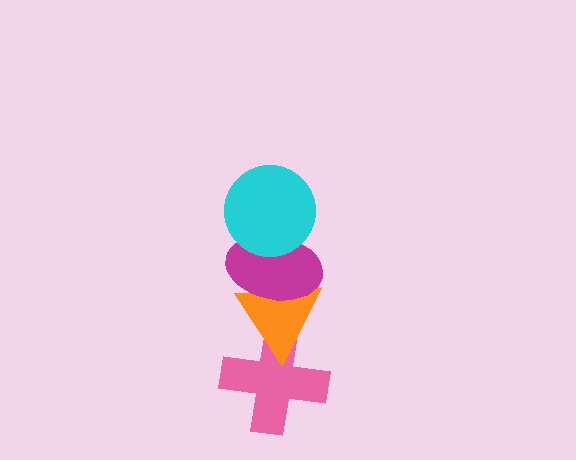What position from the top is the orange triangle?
The orange triangle is 3rd from the top.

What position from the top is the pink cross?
The pink cross is 4th from the top.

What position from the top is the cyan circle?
The cyan circle is 1st from the top.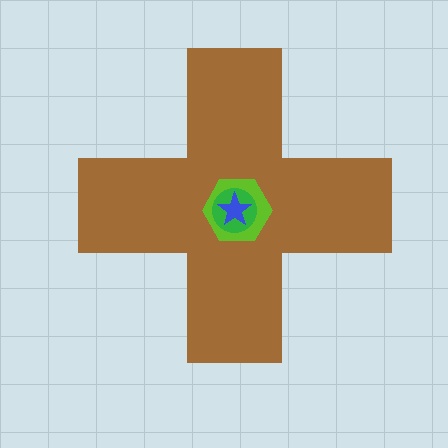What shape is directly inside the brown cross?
The lime hexagon.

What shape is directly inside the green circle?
The blue star.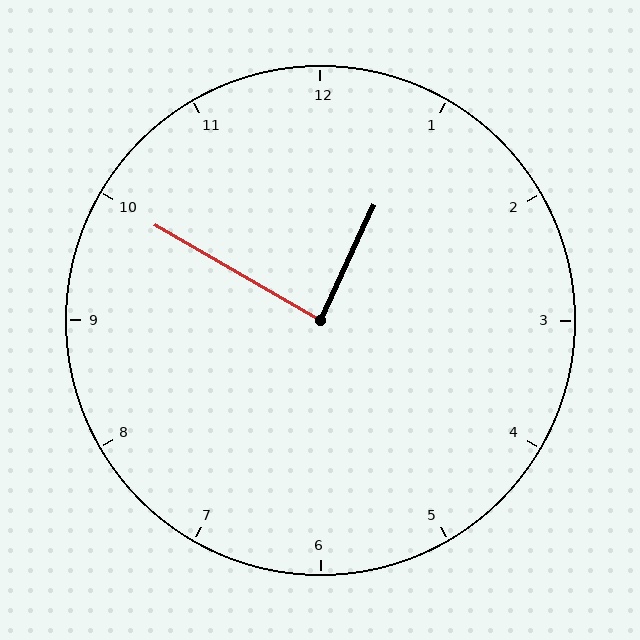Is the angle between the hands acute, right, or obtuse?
It is right.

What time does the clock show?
12:50.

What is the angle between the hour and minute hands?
Approximately 85 degrees.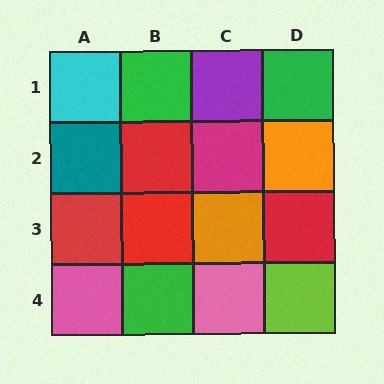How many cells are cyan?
1 cell is cyan.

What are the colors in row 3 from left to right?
Red, red, orange, red.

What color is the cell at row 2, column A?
Teal.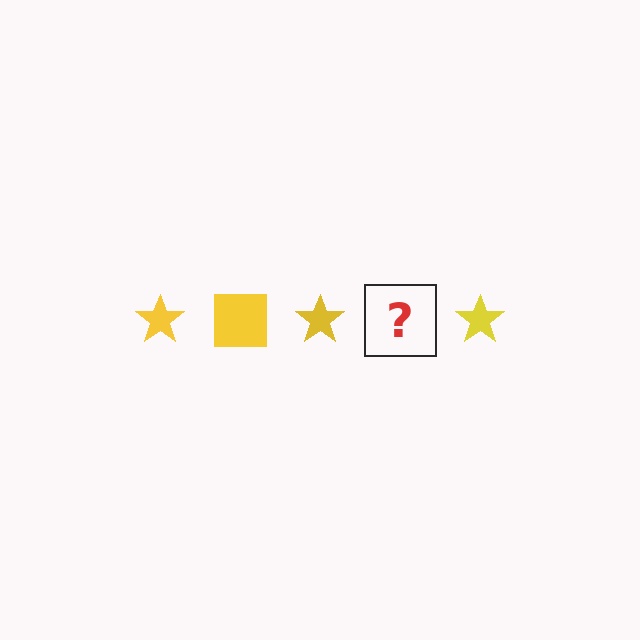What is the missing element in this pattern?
The missing element is a yellow square.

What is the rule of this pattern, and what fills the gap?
The rule is that the pattern cycles through star, square shapes in yellow. The gap should be filled with a yellow square.